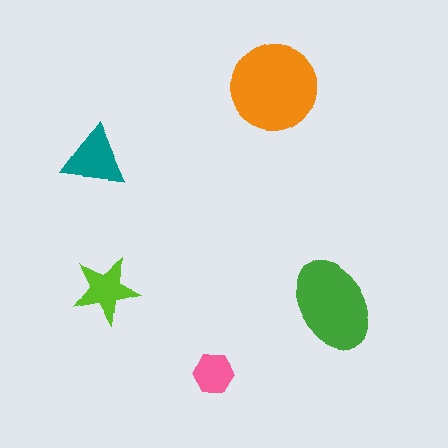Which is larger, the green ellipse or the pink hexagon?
The green ellipse.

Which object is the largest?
The orange circle.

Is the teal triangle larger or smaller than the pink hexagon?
Larger.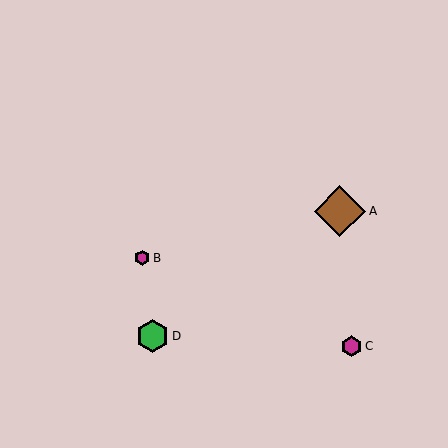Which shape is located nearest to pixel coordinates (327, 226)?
The brown diamond (labeled A) at (340, 211) is nearest to that location.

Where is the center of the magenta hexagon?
The center of the magenta hexagon is at (351, 346).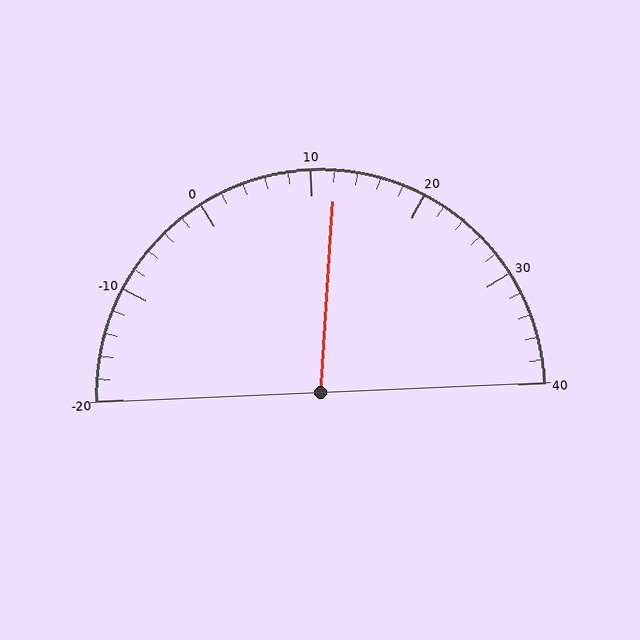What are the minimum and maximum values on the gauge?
The gauge ranges from -20 to 40.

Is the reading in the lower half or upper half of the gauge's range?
The reading is in the upper half of the range (-20 to 40).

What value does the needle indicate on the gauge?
The needle indicates approximately 12.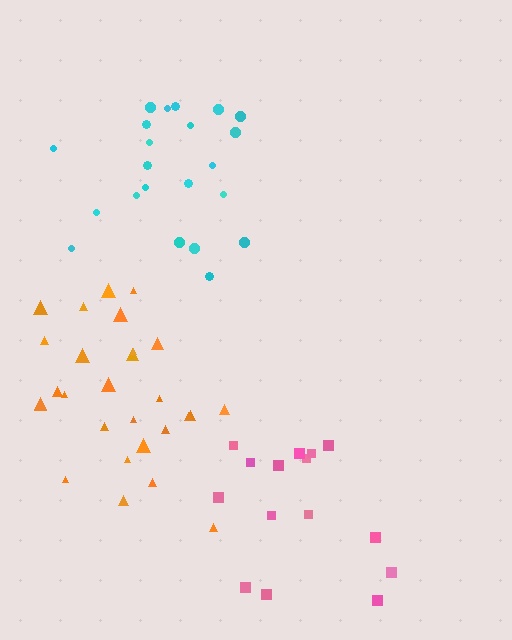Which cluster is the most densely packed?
Cyan.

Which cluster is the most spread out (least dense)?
Pink.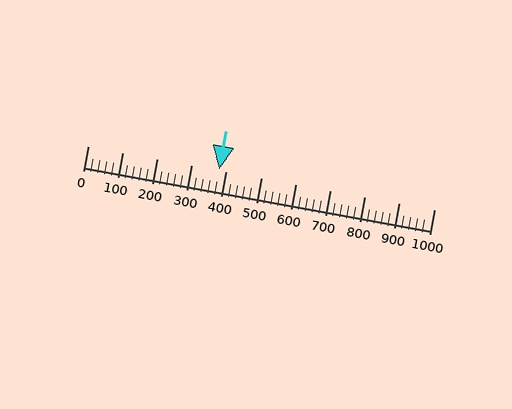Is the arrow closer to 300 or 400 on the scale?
The arrow is closer to 400.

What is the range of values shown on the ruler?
The ruler shows values from 0 to 1000.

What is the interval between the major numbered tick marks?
The major tick marks are spaced 100 units apart.